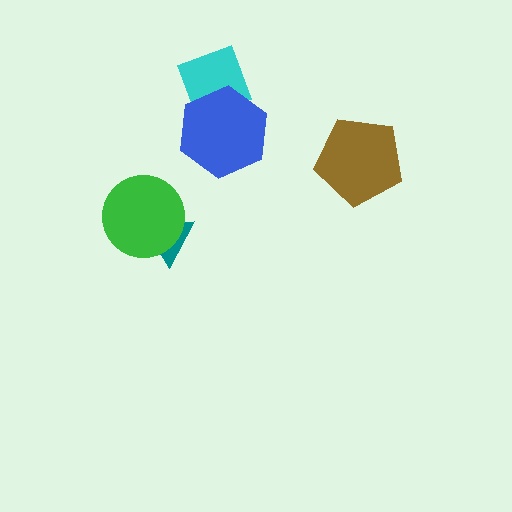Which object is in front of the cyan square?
The blue hexagon is in front of the cyan square.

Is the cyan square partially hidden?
Yes, it is partially covered by another shape.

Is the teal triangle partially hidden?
Yes, it is partially covered by another shape.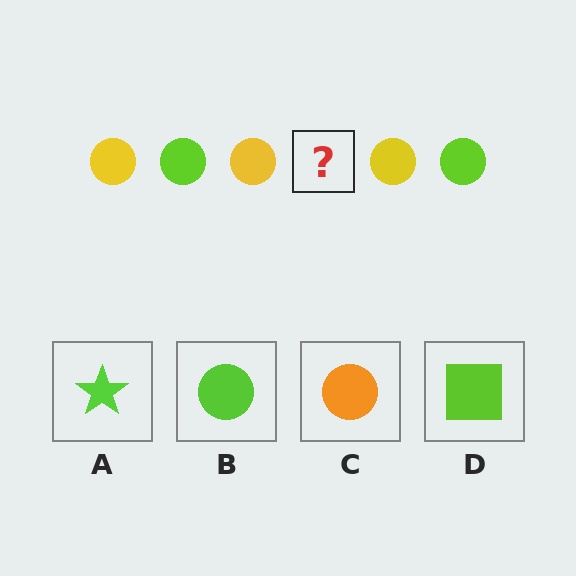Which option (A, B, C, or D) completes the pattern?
B.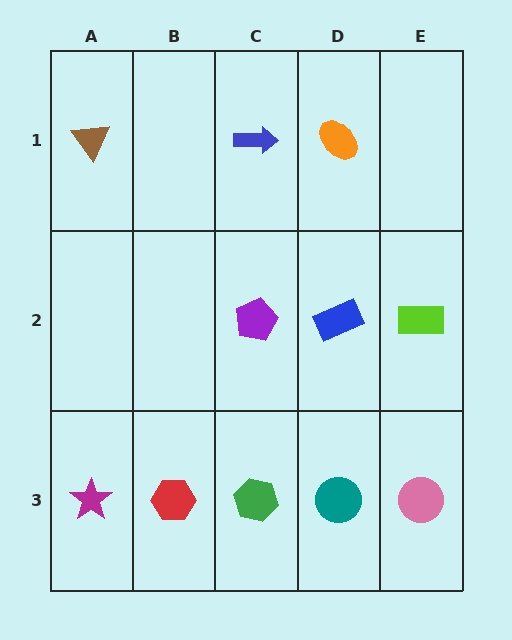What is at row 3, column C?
A green hexagon.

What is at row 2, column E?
A lime rectangle.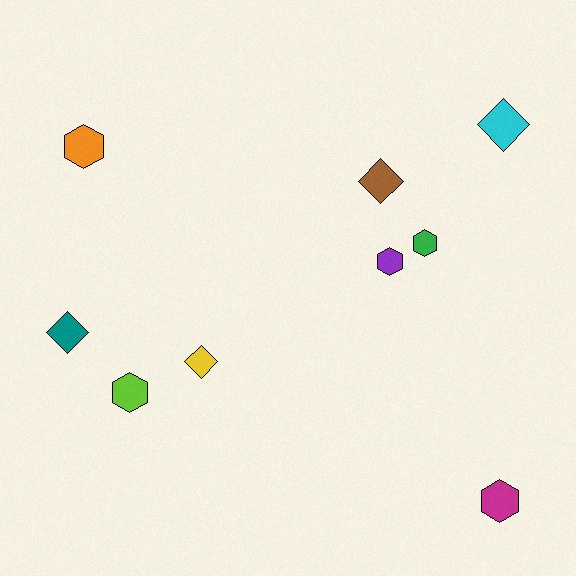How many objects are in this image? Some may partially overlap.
There are 9 objects.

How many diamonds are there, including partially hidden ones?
There are 4 diamonds.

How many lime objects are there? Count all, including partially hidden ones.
There is 1 lime object.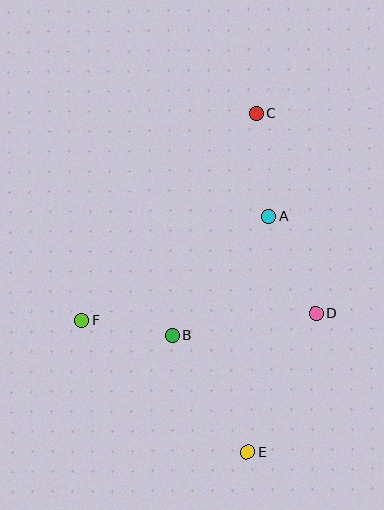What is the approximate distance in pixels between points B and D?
The distance between B and D is approximately 145 pixels.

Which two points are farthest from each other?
Points C and E are farthest from each other.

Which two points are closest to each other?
Points B and F are closest to each other.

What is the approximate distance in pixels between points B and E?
The distance between B and E is approximately 139 pixels.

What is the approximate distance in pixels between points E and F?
The distance between E and F is approximately 212 pixels.